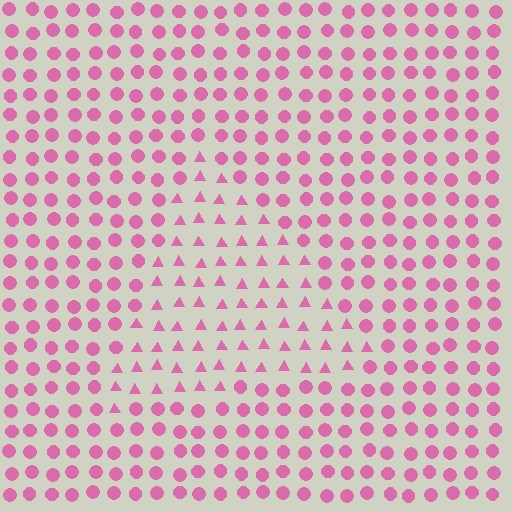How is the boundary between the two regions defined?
The boundary is defined by a change in element shape: triangles inside vs. circles outside. All elements share the same color and spacing.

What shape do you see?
I see a triangle.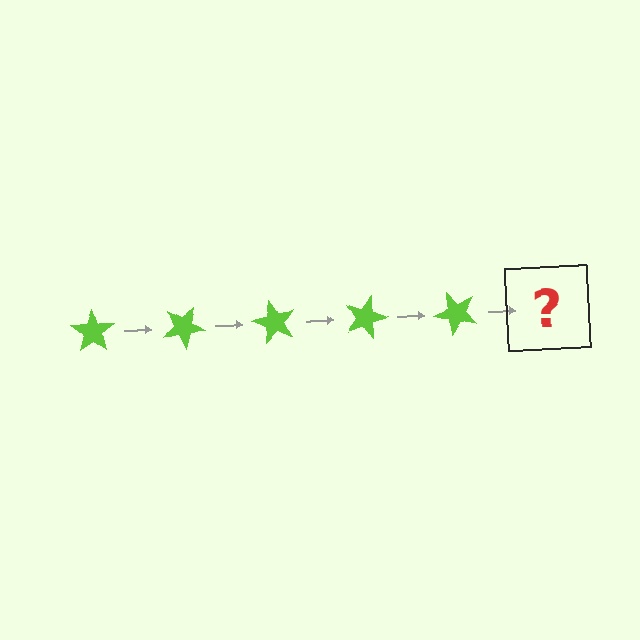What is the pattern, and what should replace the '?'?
The pattern is that the star rotates 30 degrees each step. The '?' should be a lime star rotated 150 degrees.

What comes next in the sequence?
The next element should be a lime star rotated 150 degrees.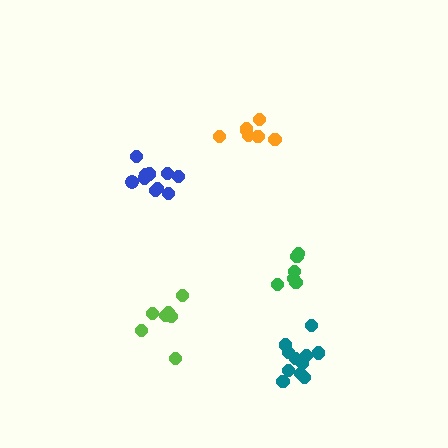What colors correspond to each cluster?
The clusters are colored: blue, green, orange, lime, teal.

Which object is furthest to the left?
The blue cluster is leftmost.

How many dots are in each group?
Group 1: 10 dots, Group 2: 6 dots, Group 3: 7 dots, Group 4: 7 dots, Group 5: 11 dots (41 total).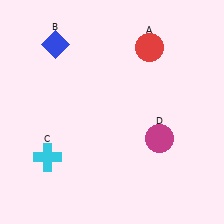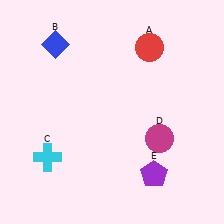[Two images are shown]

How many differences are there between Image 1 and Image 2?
There is 1 difference between the two images.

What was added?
A purple pentagon (E) was added in Image 2.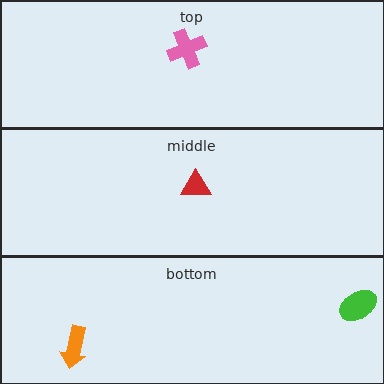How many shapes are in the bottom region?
2.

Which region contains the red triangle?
The middle region.